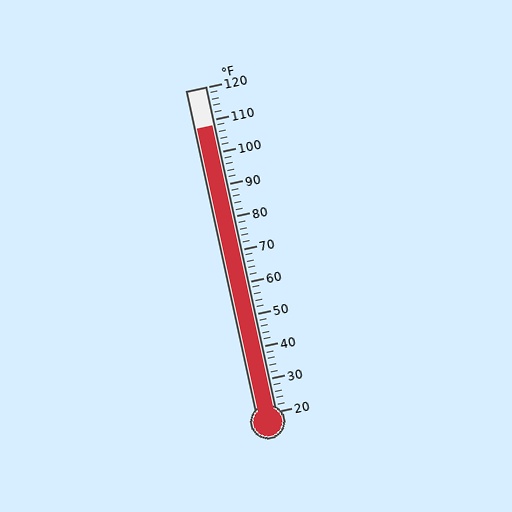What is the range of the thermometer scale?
The thermometer scale ranges from 20°F to 120°F.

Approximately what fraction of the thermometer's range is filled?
The thermometer is filled to approximately 90% of its range.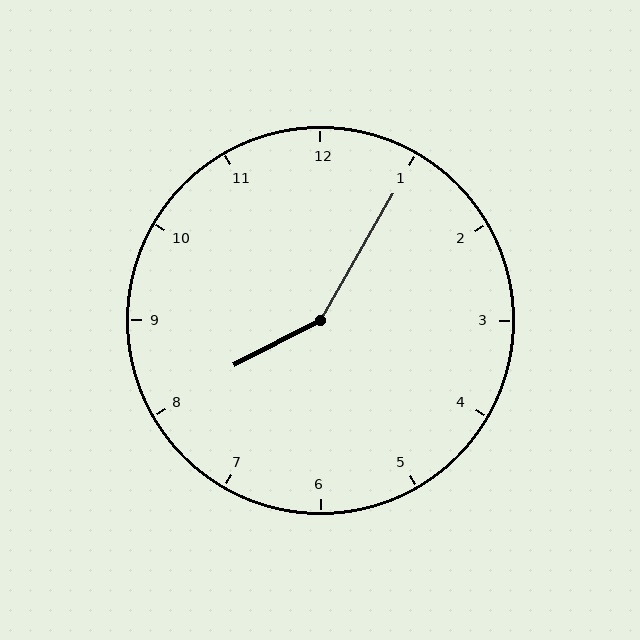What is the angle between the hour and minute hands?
Approximately 148 degrees.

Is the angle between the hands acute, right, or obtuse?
It is obtuse.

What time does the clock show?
8:05.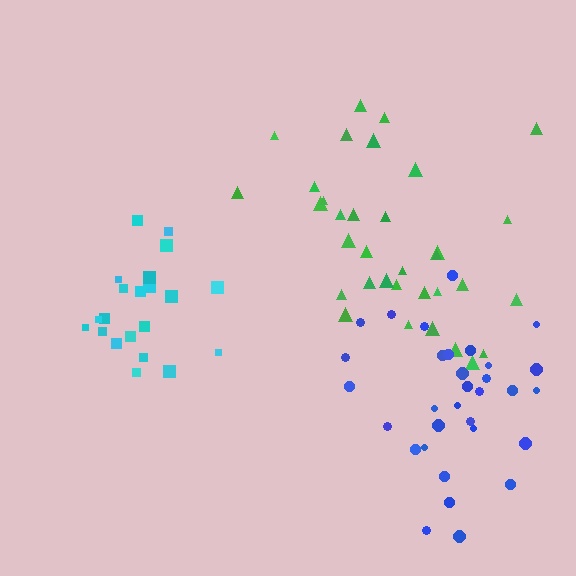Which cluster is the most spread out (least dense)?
Green.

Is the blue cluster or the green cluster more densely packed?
Blue.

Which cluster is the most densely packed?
Cyan.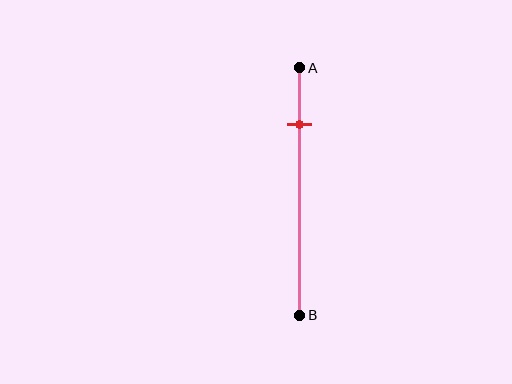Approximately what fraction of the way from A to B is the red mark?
The red mark is approximately 25% of the way from A to B.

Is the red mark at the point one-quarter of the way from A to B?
Yes, the mark is approximately at the one-quarter point.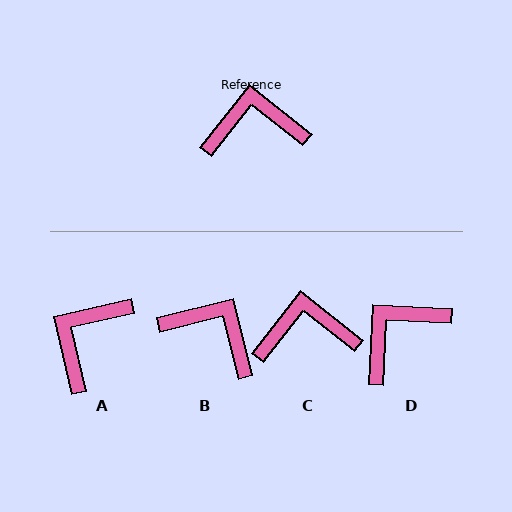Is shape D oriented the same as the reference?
No, it is off by about 35 degrees.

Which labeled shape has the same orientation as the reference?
C.